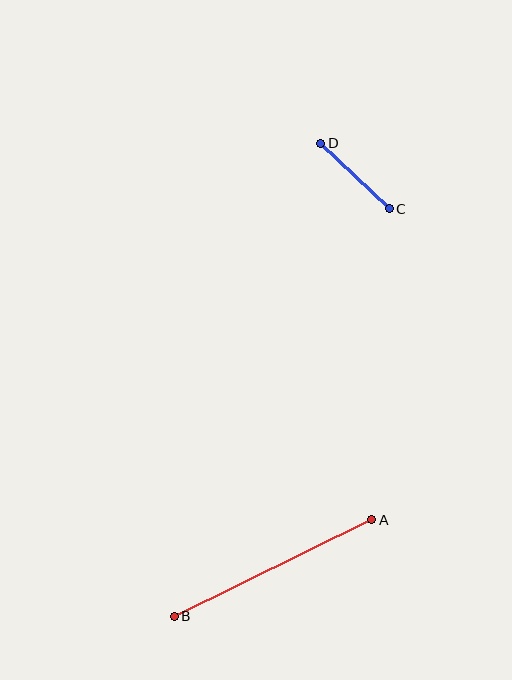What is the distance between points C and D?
The distance is approximately 95 pixels.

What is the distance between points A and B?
The distance is approximately 220 pixels.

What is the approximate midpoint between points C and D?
The midpoint is at approximately (355, 176) pixels.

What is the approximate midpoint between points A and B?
The midpoint is at approximately (273, 568) pixels.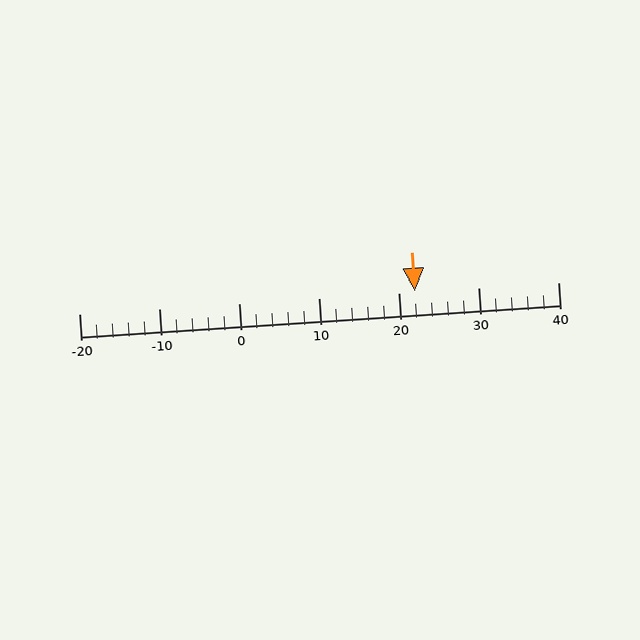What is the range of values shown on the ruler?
The ruler shows values from -20 to 40.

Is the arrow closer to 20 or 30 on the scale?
The arrow is closer to 20.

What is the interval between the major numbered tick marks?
The major tick marks are spaced 10 units apart.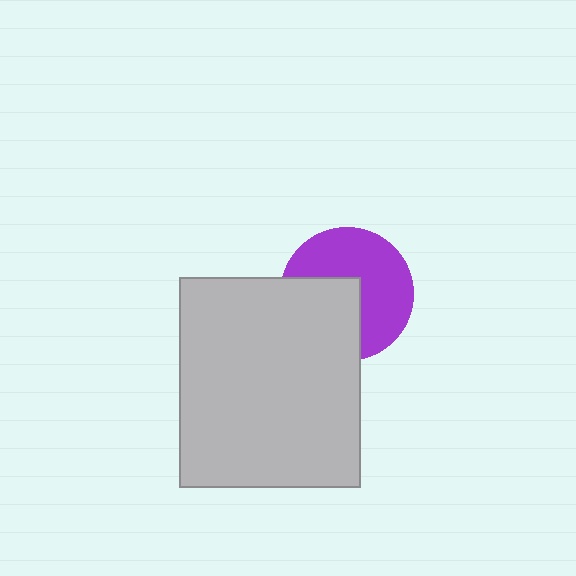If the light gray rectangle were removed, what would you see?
You would see the complete purple circle.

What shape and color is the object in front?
The object in front is a light gray rectangle.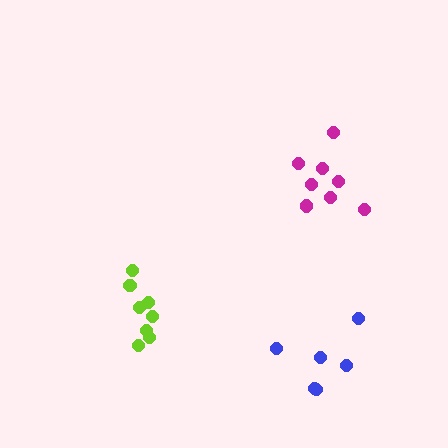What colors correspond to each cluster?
The clusters are colored: magenta, blue, lime.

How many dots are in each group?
Group 1: 8 dots, Group 2: 6 dots, Group 3: 8 dots (22 total).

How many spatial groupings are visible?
There are 3 spatial groupings.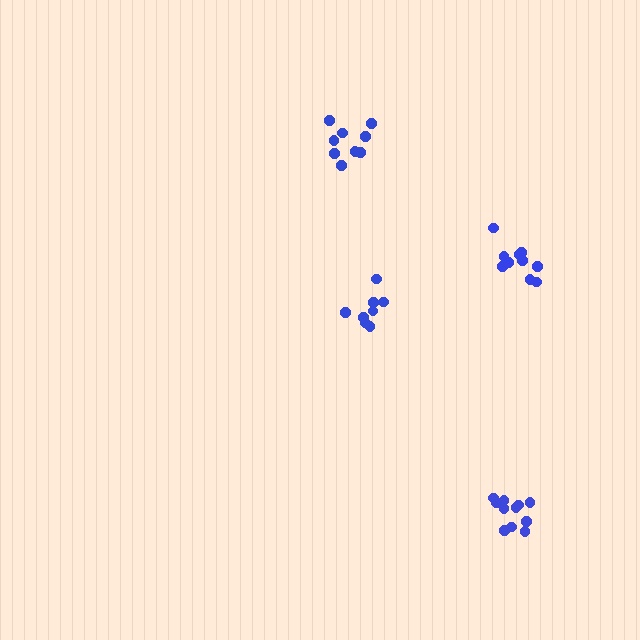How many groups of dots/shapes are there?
There are 4 groups.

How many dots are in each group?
Group 1: 9 dots, Group 2: 11 dots, Group 3: 8 dots, Group 4: 10 dots (38 total).